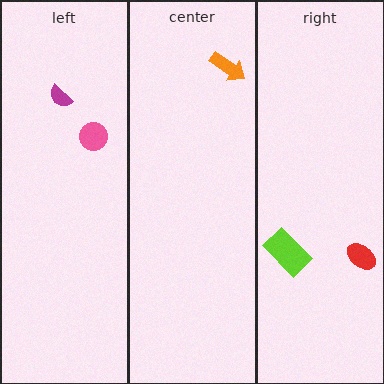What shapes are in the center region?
The orange arrow.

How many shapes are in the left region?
2.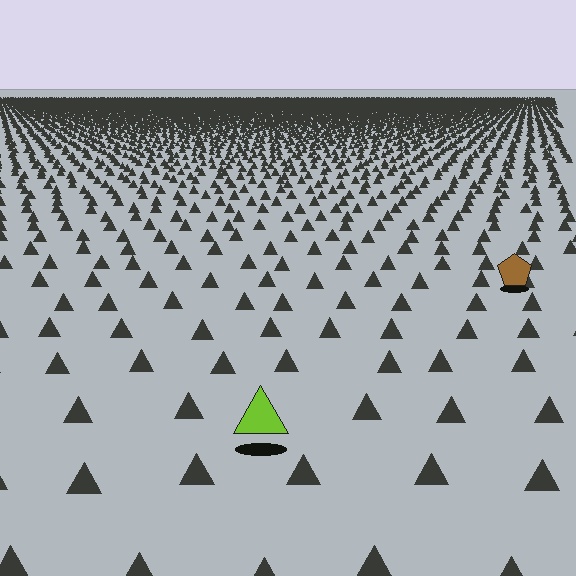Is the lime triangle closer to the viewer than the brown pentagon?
Yes. The lime triangle is closer — you can tell from the texture gradient: the ground texture is coarser near it.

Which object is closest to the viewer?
The lime triangle is closest. The texture marks near it are larger and more spread out.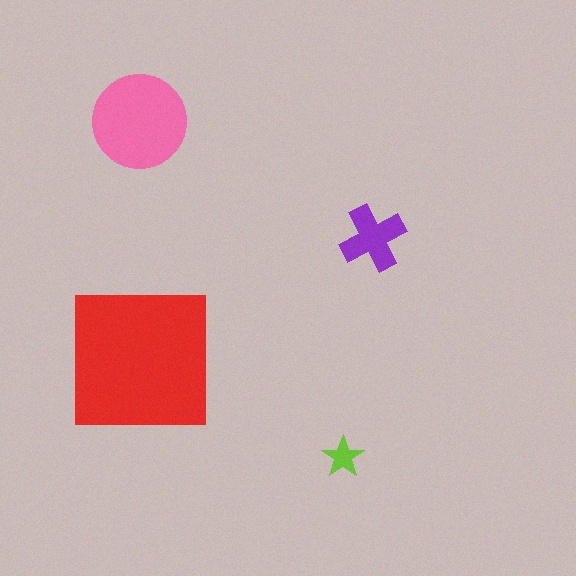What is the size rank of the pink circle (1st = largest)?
2nd.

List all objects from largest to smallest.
The red square, the pink circle, the purple cross, the lime star.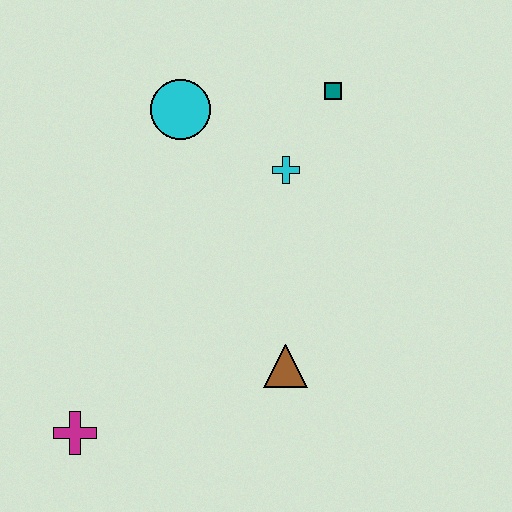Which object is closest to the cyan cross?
The teal square is closest to the cyan cross.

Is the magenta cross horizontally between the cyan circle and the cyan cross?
No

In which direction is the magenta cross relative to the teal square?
The magenta cross is below the teal square.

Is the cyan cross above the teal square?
No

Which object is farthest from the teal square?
The magenta cross is farthest from the teal square.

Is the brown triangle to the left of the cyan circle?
No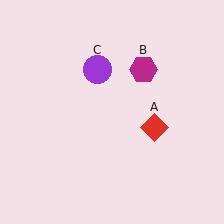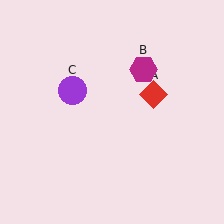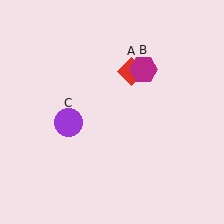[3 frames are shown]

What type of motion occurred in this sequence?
The red diamond (object A), purple circle (object C) rotated counterclockwise around the center of the scene.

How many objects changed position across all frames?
2 objects changed position: red diamond (object A), purple circle (object C).